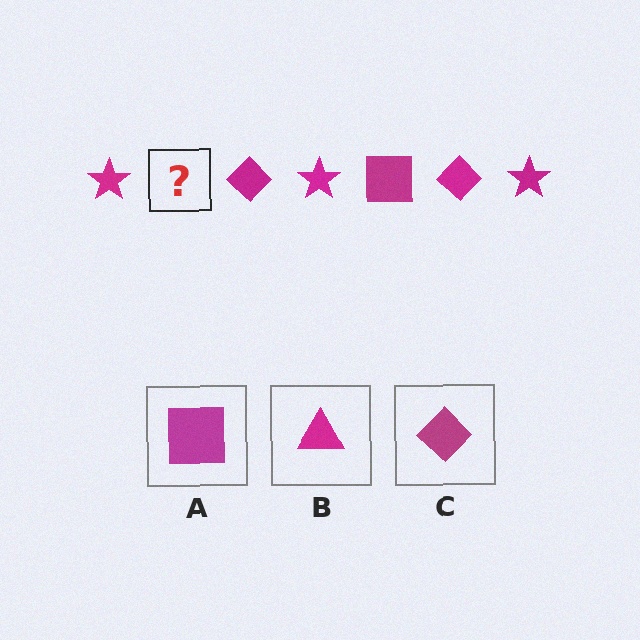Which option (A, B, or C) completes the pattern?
A.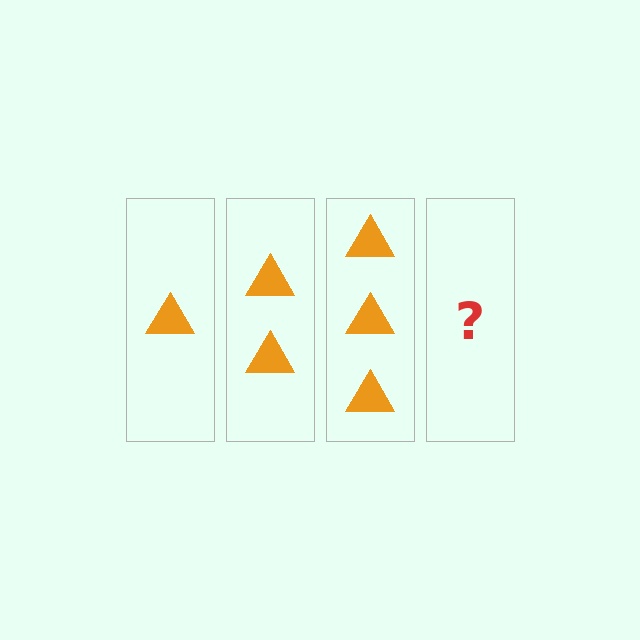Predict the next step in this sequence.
The next step is 4 triangles.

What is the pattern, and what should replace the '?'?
The pattern is that each step adds one more triangle. The '?' should be 4 triangles.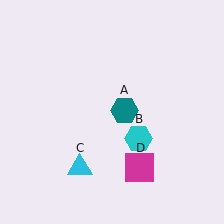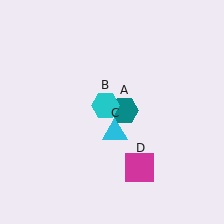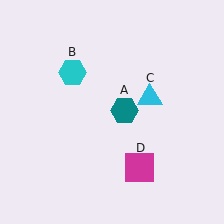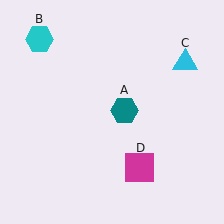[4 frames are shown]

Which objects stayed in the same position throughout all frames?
Teal hexagon (object A) and magenta square (object D) remained stationary.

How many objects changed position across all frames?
2 objects changed position: cyan hexagon (object B), cyan triangle (object C).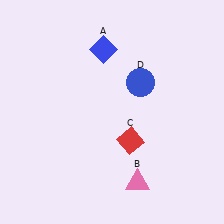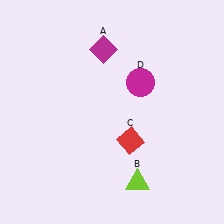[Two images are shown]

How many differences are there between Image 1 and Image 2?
There are 3 differences between the two images.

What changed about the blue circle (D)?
In Image 1, D is blue. In Image 2, it changed to magenta.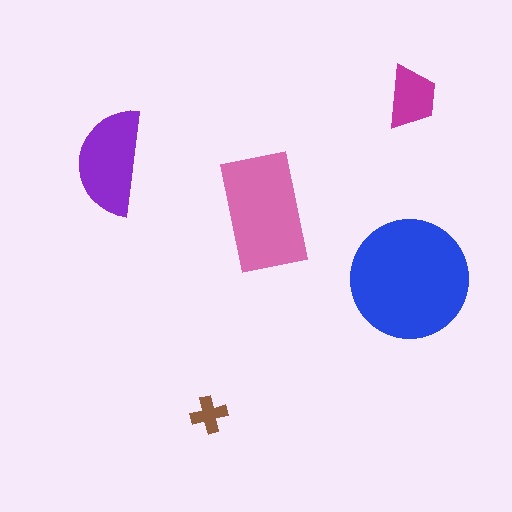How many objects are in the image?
There are 5 objects in the image.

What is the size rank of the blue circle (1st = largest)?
1st.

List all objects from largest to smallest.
The blue circle, the pink rectangle, the purple semicircle, the magenta trapezoid, the brown cross.